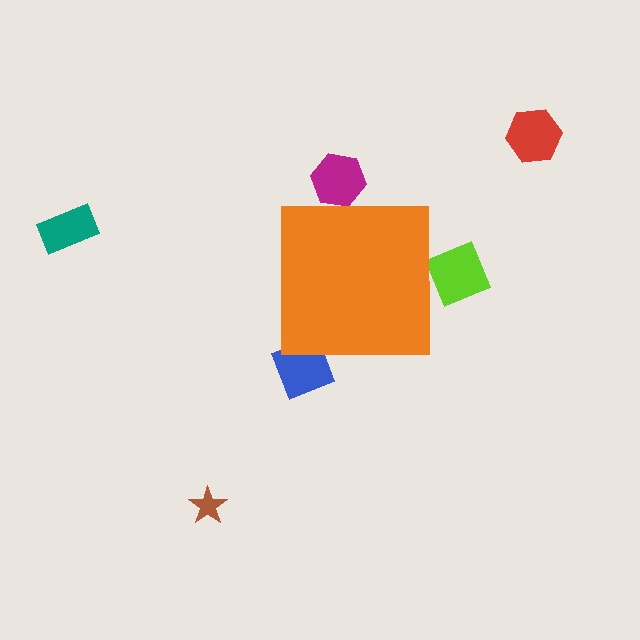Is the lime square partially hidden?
Yes, the lime square is partially hidden behind the orange square.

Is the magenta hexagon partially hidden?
Yes, the magenta hexagon is partially hidden behind the orange square.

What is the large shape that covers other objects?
An orange square.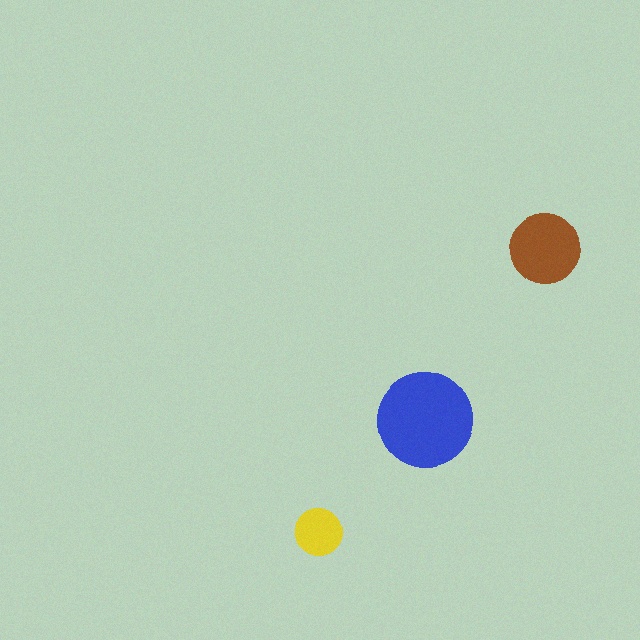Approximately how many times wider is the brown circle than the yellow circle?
About 1.5 times wider.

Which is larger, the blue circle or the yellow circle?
The blue one.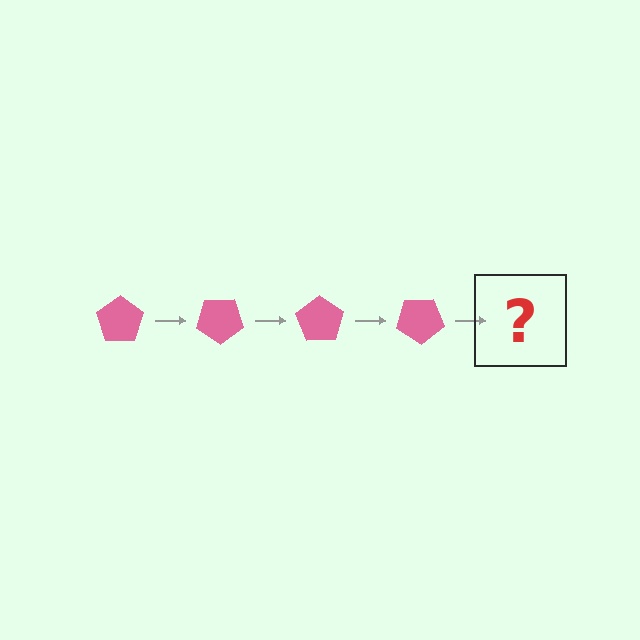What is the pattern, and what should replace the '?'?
The pattern is that the pentagon rotates 35 degrees each step. The '?' should be a pink pentagon rotated 140 degrees.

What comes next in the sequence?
The next element should be a pink pentagon rotated 140 degrees.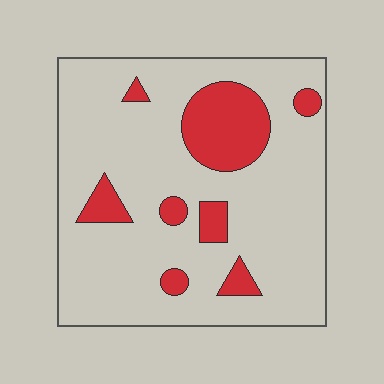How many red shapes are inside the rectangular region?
8.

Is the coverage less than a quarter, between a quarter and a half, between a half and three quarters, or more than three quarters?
Less than a quarter.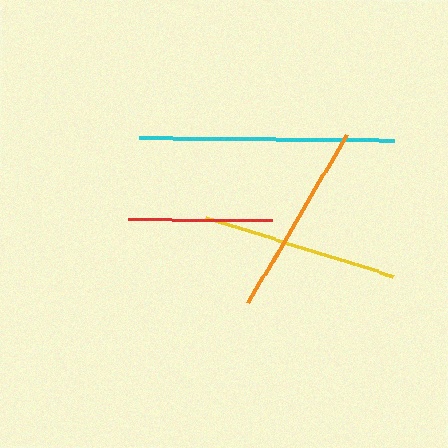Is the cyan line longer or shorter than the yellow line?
The cyan line is longer than the yellow line.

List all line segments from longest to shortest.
From longest to shortest: cyan, yellow, orange, red.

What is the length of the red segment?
The red segment is approximately 144 pixels long.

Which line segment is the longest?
The cyan line is the longest at approximately 255 pixels.